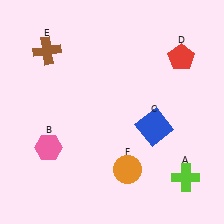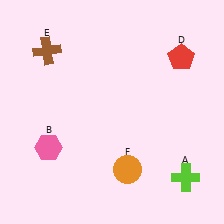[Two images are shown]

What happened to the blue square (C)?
The blue square (C) was removed in Image 2. It was in the bottom-right area of Image 1.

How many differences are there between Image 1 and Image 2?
There is 1 difference between the two images.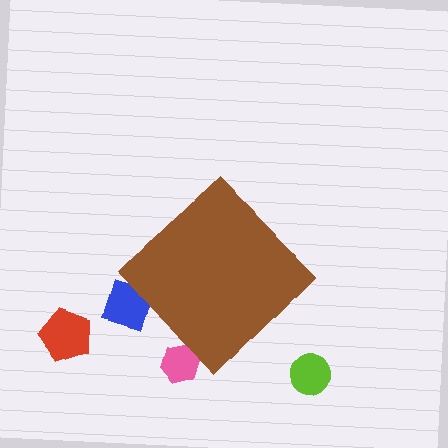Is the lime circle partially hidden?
No, the lime circle is fully visible.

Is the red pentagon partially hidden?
No, the red pentagon is fully visible.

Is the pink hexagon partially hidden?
Yes, the pink hexagon is partially hidden behind the brown diamond.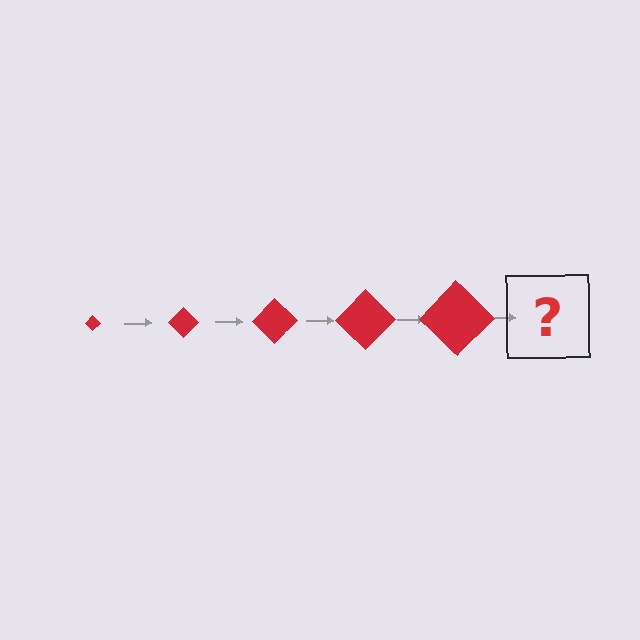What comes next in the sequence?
The next element should be a red diamond, larger than the previous one.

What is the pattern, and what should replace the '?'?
The pattern is that the diamond gets progressively larger each step. The '?' should be a red diamond, larger than the previous one.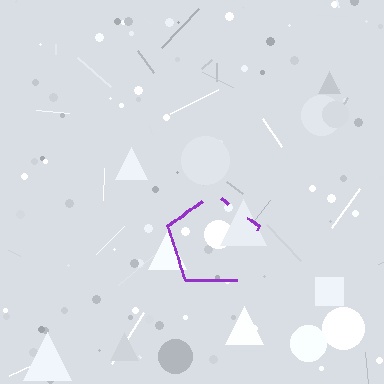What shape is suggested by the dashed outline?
The dashed outline suggests a pentagon.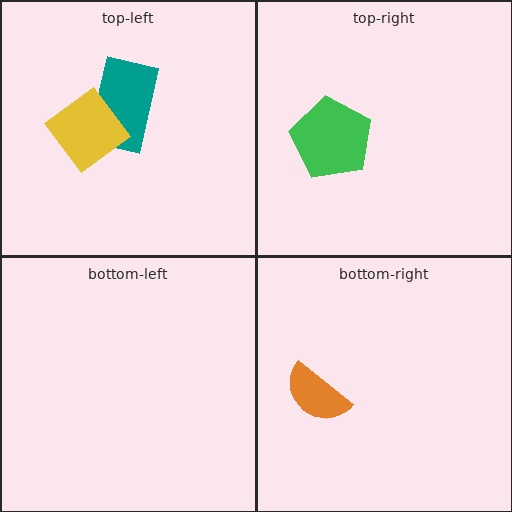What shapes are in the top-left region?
The teal rectangle, the yellow diamond.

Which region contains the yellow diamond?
The top-left region.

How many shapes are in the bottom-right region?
1.